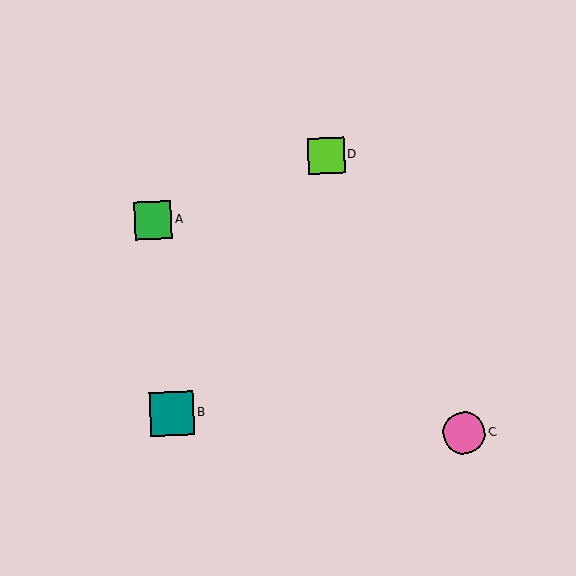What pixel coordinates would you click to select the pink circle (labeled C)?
Click at (464, 433) to select the pink circle C.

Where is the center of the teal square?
The center of the teal square is at (172, 413).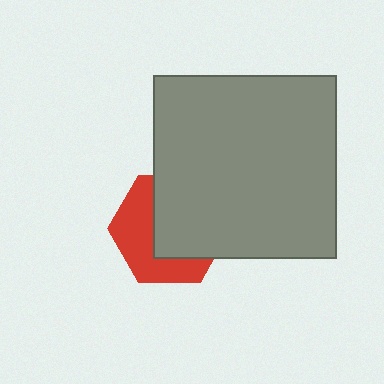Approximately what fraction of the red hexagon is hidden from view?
Roughly 54% of the red hexagon is hidden behind the gray square.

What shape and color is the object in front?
The object in front is a gray square.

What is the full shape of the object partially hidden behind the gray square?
The partially hidden object is a red hexagon.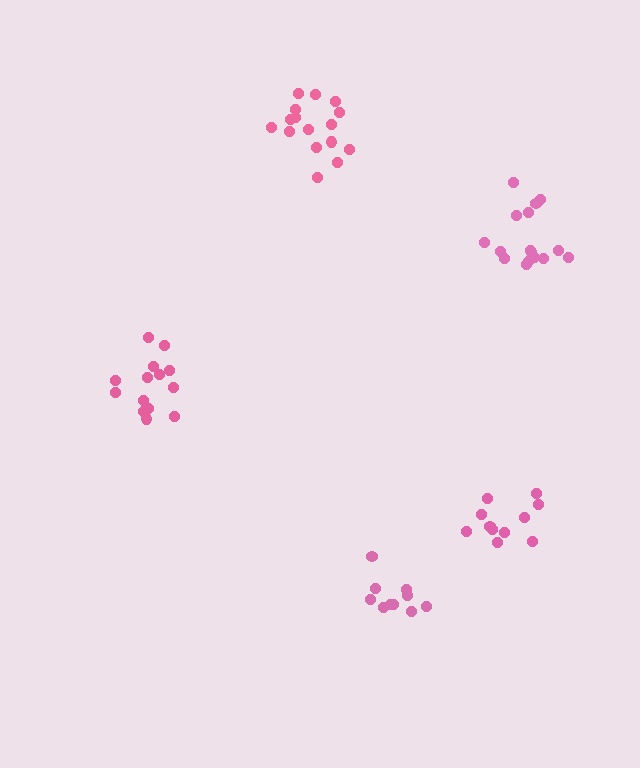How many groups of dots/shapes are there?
There are 5 groups.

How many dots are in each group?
Group 1: 14 dots, Group 2: 16 dots, Group 3: 11 dots, Group 4: 10 dots, Group 5: 16 dots (67 total).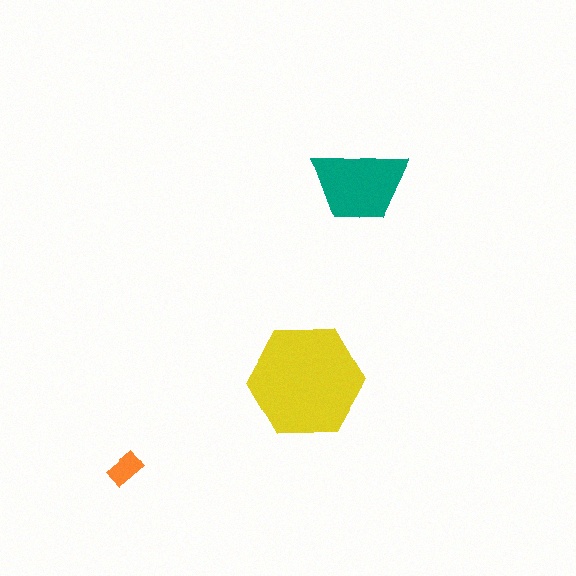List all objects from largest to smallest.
The yellow hexagon, the teal trapezoid, the orange rectangle.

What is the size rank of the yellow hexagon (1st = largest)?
1st.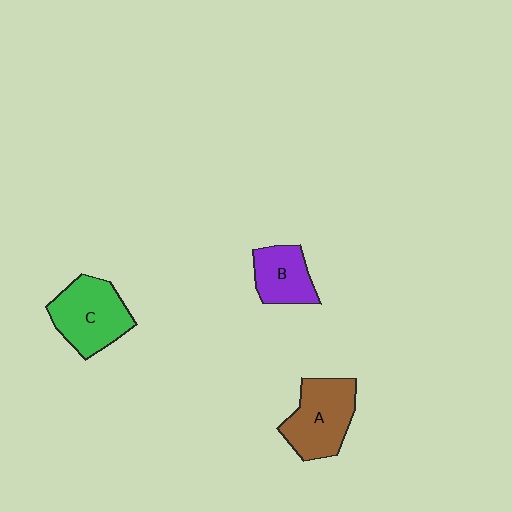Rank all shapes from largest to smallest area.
From largest to smallest: C (green), A (brown), B (purple).